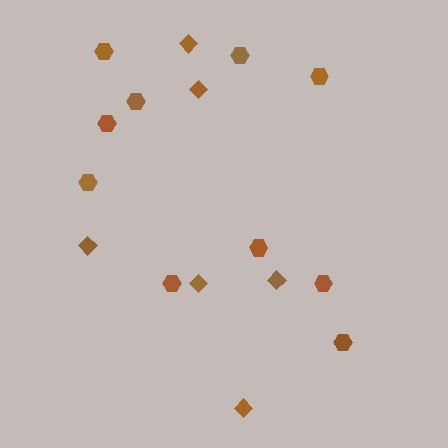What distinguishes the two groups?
There are 2 groups: one group of hexagons (10) and one group of diamonds (6).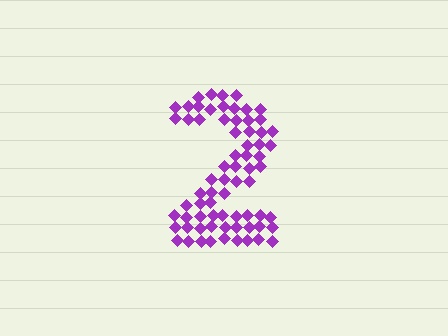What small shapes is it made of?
It is made of small diamonds.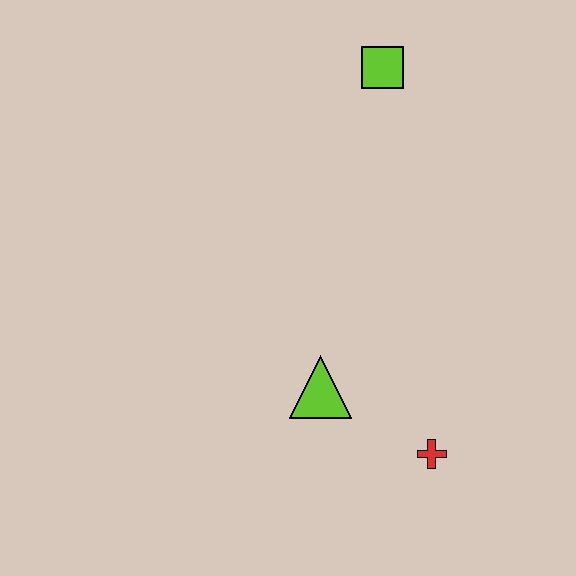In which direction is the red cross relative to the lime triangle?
The red cross is to the right of the lime triangle.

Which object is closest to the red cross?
The lime triangle is closest to the red cross.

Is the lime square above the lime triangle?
Yes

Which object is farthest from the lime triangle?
The lime square is farthest from the lime triangle.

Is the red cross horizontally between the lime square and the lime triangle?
No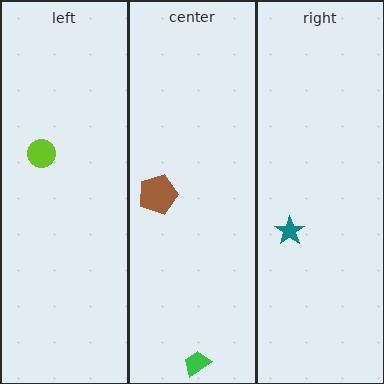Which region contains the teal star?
The right region.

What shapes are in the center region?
The green trapezoid, the brown pentagon.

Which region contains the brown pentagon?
The center region.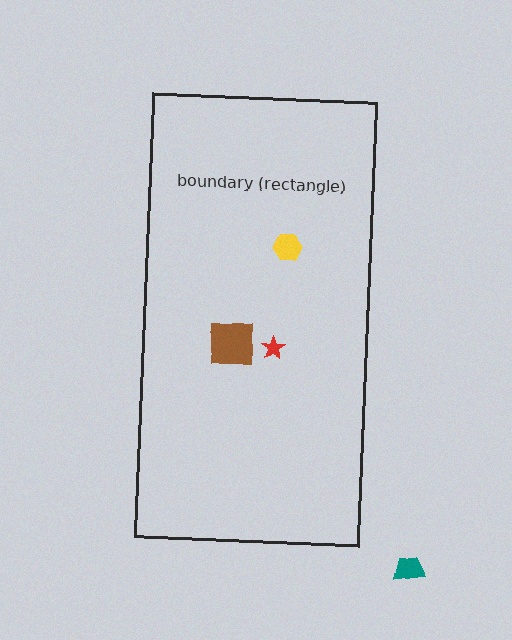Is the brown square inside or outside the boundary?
Inside.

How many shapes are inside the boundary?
3 inside, 1 outside.